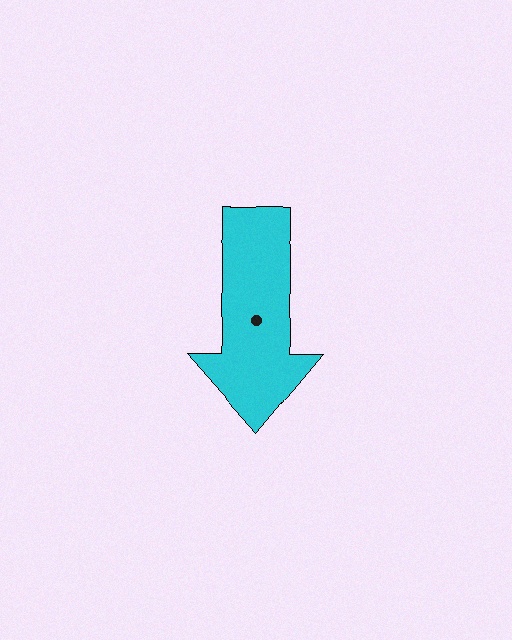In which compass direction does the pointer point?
South.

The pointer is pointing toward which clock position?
Roughly 6 o'clock.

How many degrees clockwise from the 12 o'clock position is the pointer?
Approximately 179 degrees.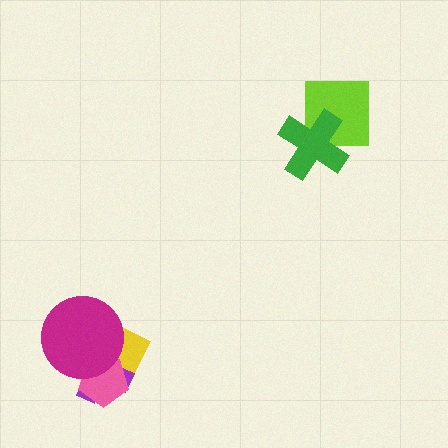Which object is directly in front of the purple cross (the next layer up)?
The pink pentagon is directly in front of the purple cross.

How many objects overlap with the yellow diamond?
3 objects overlap with the yellow diamond.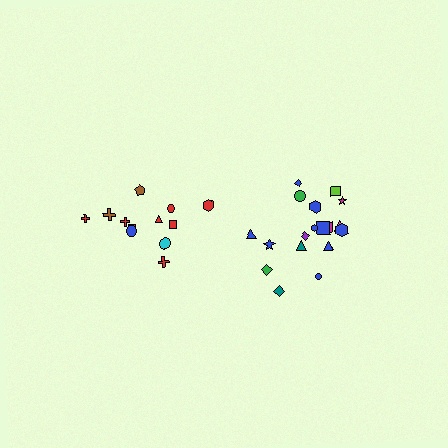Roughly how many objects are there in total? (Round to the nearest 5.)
Roughly 30 objects in total.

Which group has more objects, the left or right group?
The right group.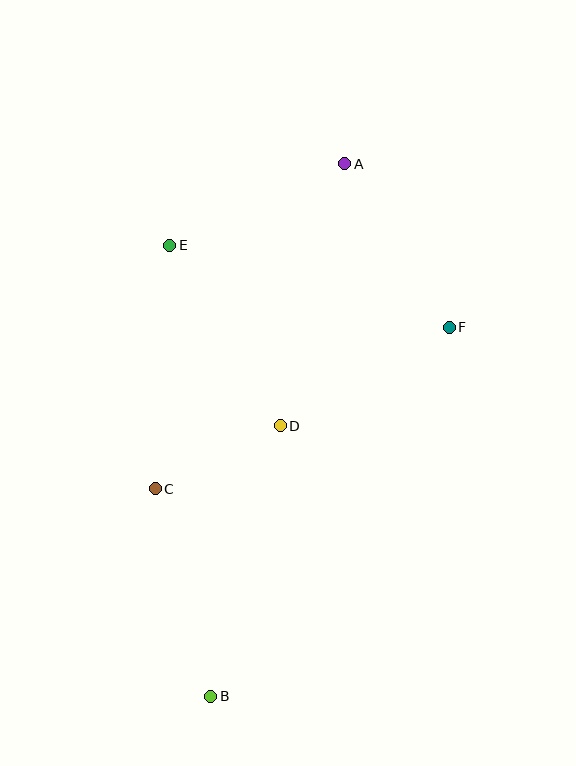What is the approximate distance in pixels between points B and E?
The distance between B and E is approximately 453 pixels.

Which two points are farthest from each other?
Points A and B are farthest from each other.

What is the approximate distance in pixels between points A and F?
The distance between A and F is approximately 194 pixels.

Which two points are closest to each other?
Points C and D are closest to each other.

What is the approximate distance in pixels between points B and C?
The distance between B and C is approximately 215 pixels.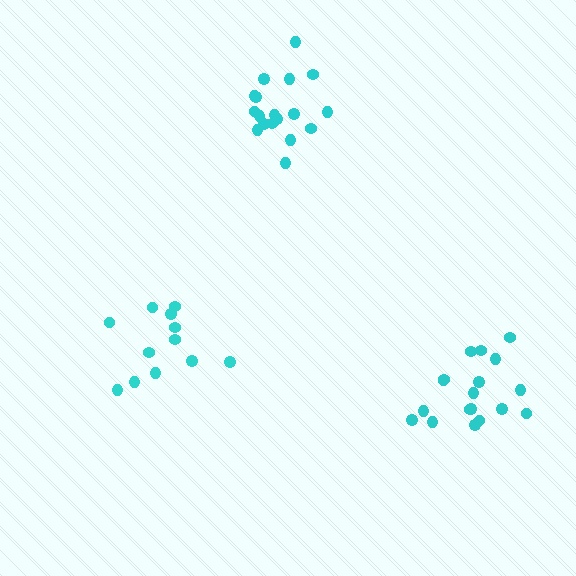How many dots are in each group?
Group 1: 18 dots, Group 2: 12 dots, Group 3: 18 dots (48 total).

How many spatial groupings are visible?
There are 3 spatial groupings.